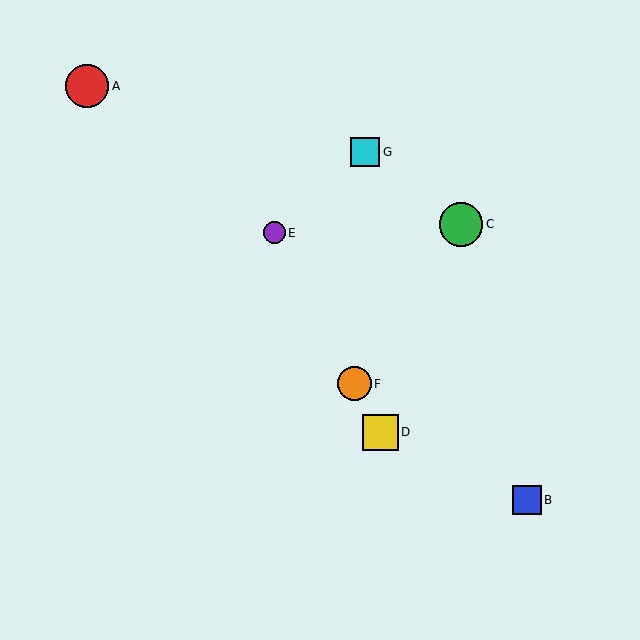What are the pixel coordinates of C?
Object C is at (461, 224).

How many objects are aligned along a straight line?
3 objects (D, E, F) are aligned along a straight line.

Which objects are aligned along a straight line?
Objects D, E, F are aligned along a straight line.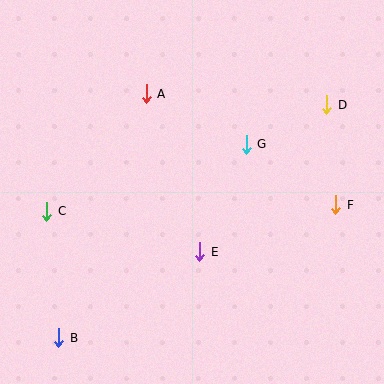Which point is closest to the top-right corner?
Point D is closest to the top-right corner.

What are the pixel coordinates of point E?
Point E is at (200, 252).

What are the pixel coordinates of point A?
Point A is at (146, 94).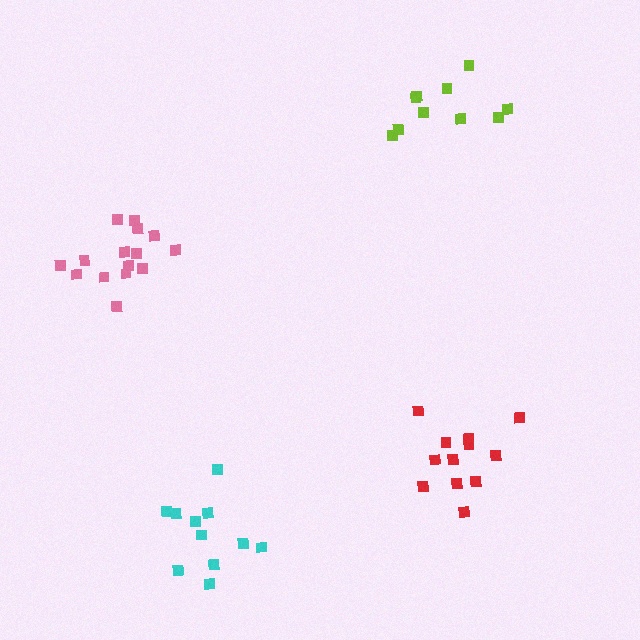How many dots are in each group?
Group 1: 11 dots, Group 2: 10 dots, Group 3: 15 dots, Group 4: 12 dots (48 total).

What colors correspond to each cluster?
The clusters are colored: cyan, lime, pink, red.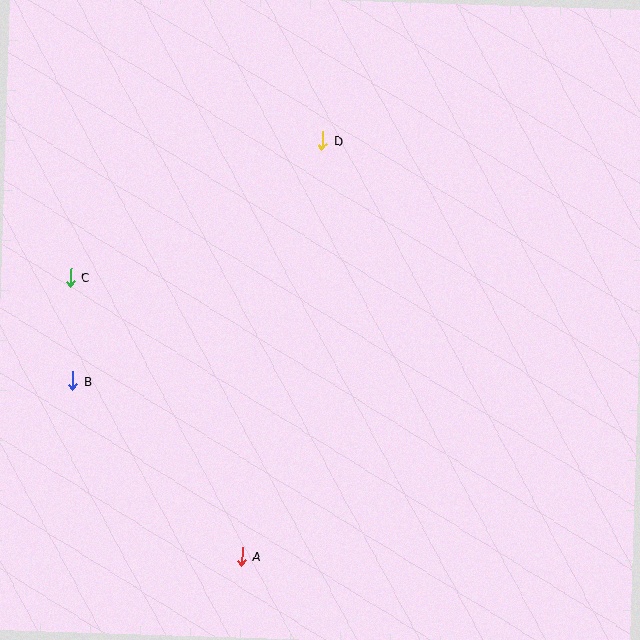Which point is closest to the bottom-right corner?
Point A is closest to the bottom-right corner.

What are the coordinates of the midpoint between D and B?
The midpoint between D and B is at (198, 261).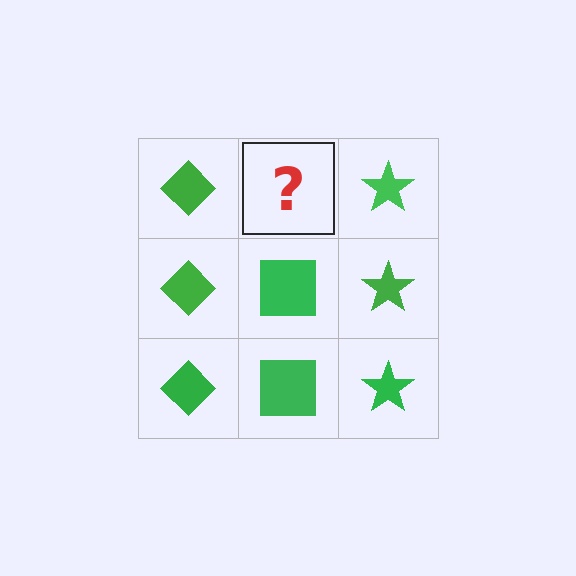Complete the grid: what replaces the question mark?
The question mark should be replaced with a green square.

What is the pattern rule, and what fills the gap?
The rule is that each column has a consistent shape. The gap should be filled with a green square.